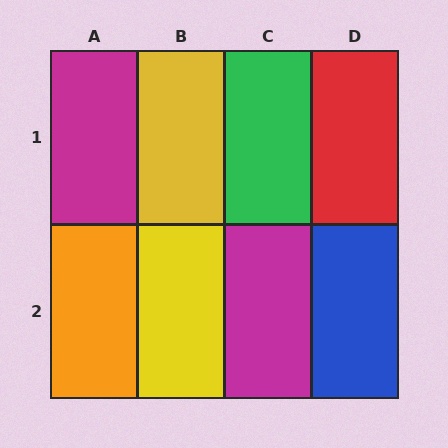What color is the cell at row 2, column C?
Magenta.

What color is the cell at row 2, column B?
Yellow.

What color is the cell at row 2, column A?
Orange.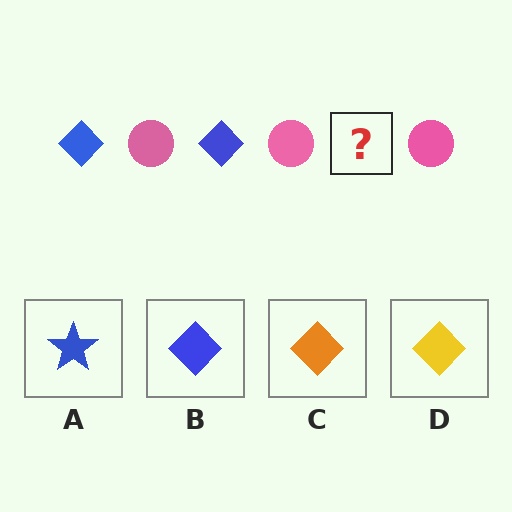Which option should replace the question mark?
Option B.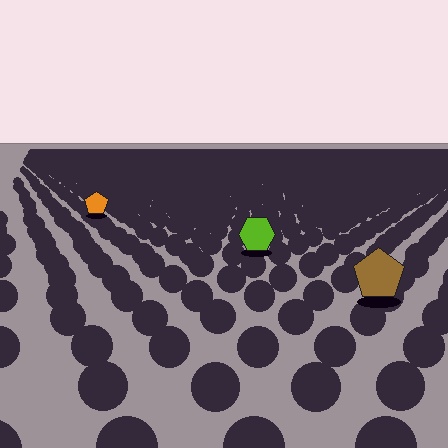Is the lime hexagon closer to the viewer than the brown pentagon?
No. The brown pentagon is closer — you can tell from the texture gradient: the ground texture is coarser near it.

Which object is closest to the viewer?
The brown pentagon is closest. The texture marks near it are larger and more spread out.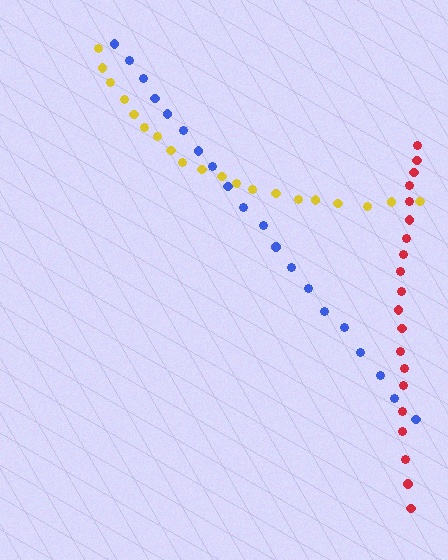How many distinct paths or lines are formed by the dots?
There are 3 distinct paths.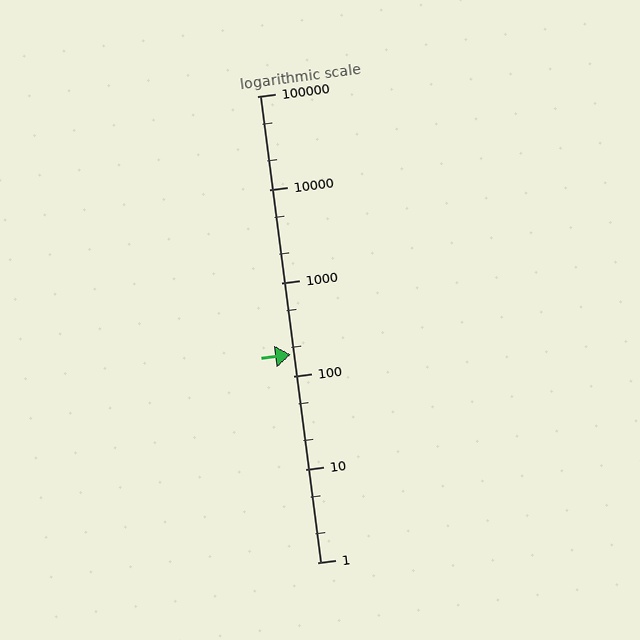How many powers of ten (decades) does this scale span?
The scale spans 5 decades, from 1 to 100000.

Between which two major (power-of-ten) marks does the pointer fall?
The pointer is between 100 and 1000.